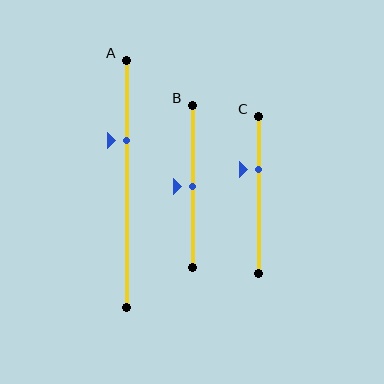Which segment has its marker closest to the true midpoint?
Segment B has its marker closest to the true midpoint.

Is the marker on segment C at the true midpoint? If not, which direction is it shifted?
No, the marker on segment C is shifted upward by about 16% of the segment length.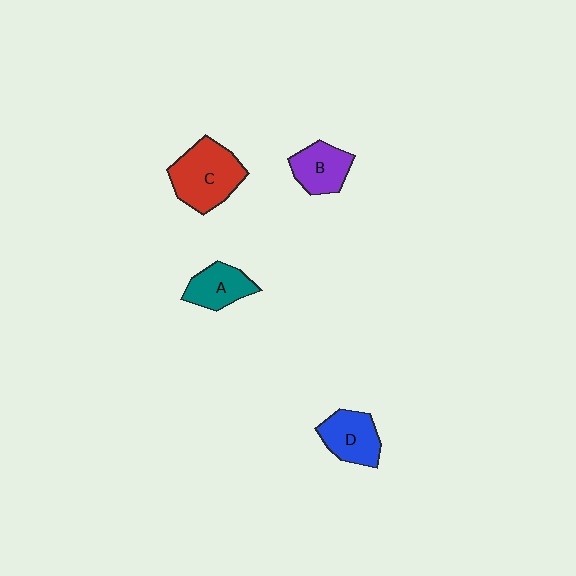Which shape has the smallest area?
Shape A (teal).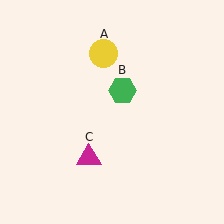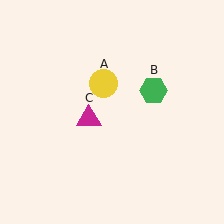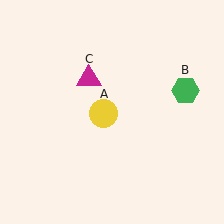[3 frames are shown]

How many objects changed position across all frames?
3 objects changed position: yellow circle (object A), green hexagon (object B), magenta triangle (object C).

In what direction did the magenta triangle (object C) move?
The magenta triangle (object C) moved up.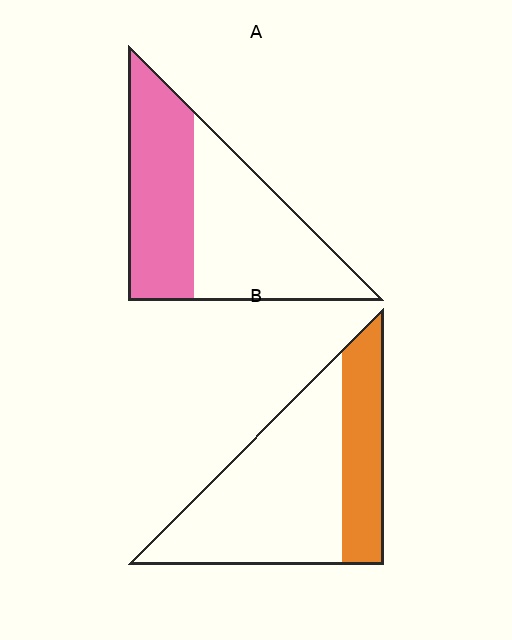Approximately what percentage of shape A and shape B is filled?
A is approximately 45% and B is approximately 30%.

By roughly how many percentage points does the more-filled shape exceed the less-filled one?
By roughly 15 percentage points (A over B).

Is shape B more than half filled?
No.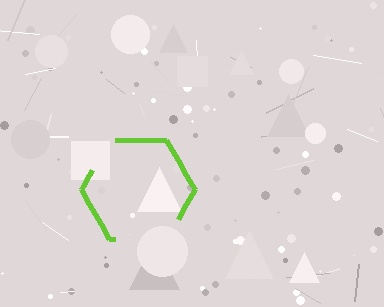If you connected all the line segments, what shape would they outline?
They would outline a hexagon.